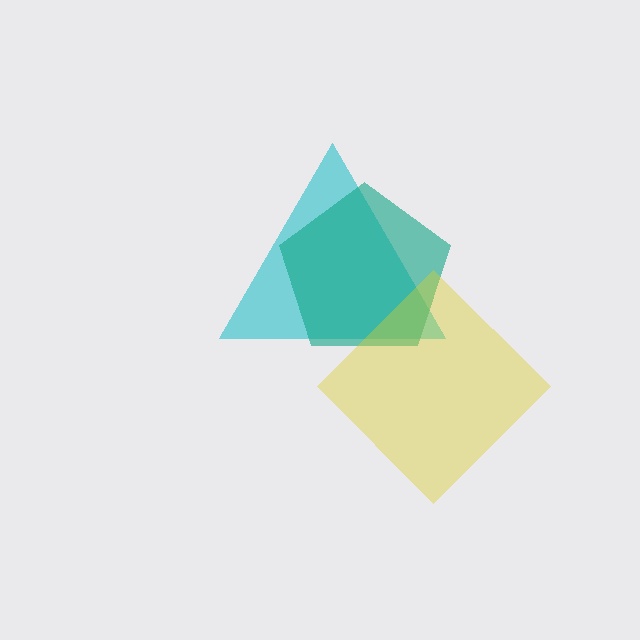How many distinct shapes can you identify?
There are 3 distinct shapes: a cyan triangle, a teal pentagon, a yellow diamond.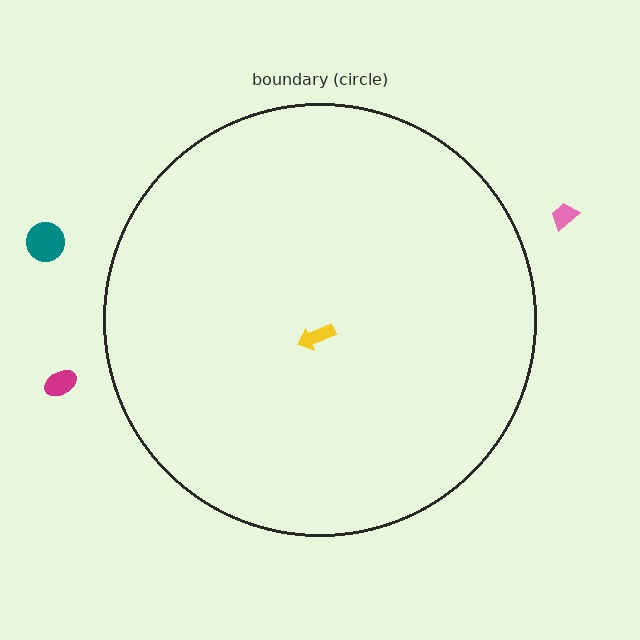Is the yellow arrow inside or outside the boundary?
Inside.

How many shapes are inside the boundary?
1 inside, 3 outside.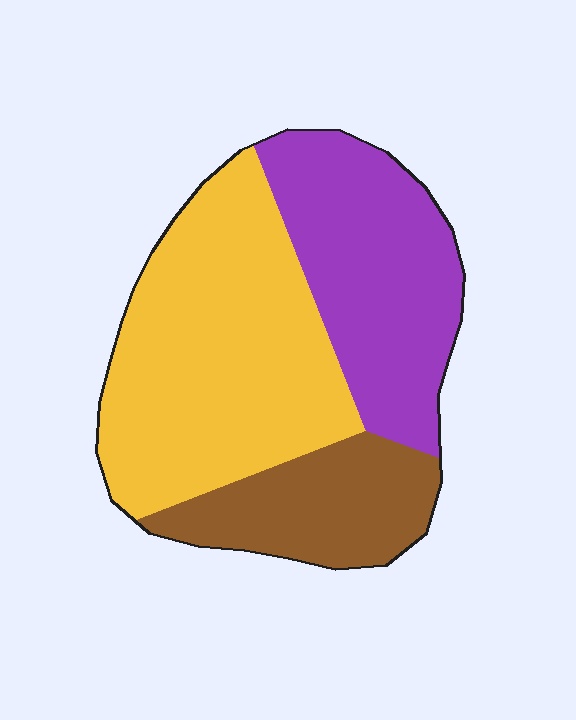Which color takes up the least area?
Brown, at roughly 20%.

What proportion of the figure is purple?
Purple takes up about one third (1/3) of the figure.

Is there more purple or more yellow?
Yellow.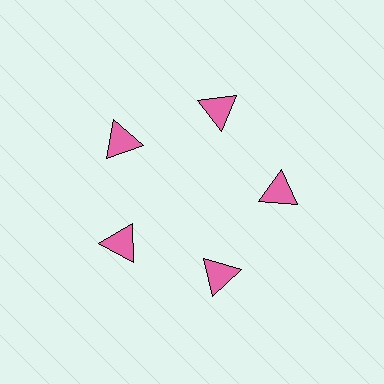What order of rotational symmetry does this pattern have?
This pattern has 5-fold rotational symmetry.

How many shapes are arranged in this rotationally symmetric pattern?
There are 5 shapes, arranged in 5 groups of 1.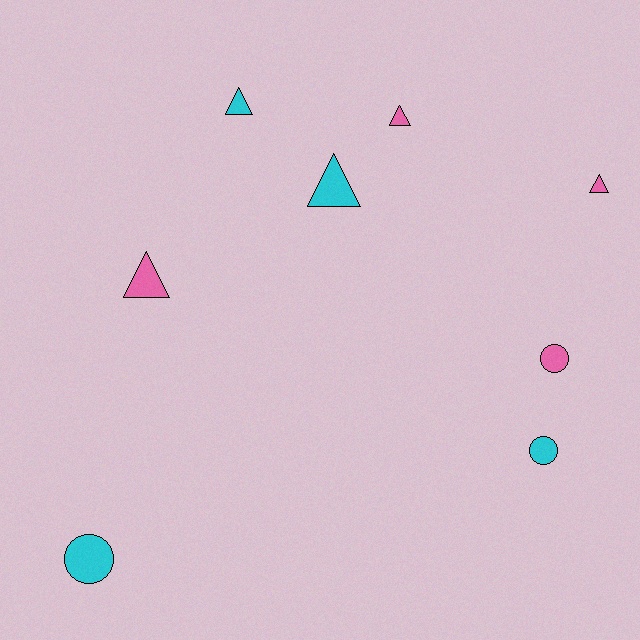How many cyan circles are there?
There are 2 cyan circles.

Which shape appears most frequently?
Triangle, with 5 objects.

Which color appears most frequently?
Cyan, with 4 objects.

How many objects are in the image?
There are 8 objects.